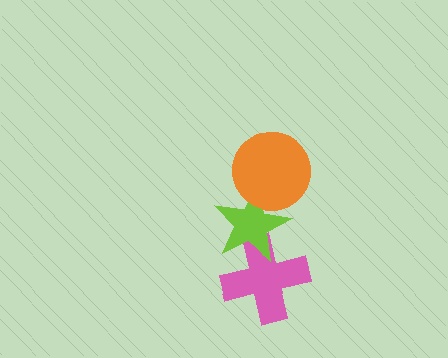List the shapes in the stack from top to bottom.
From top to bottom: the orange circle, the lime star, the pink cross.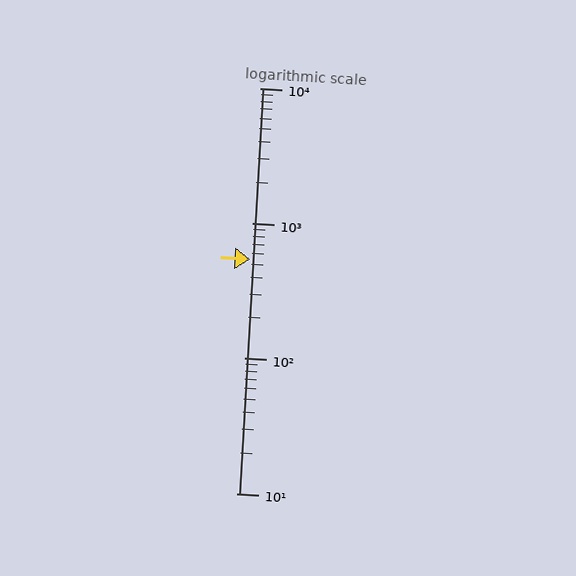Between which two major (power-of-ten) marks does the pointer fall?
The pointer is between 100 and 1000.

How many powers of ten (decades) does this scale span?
The scale spans 3 decades, from 10 to 10000.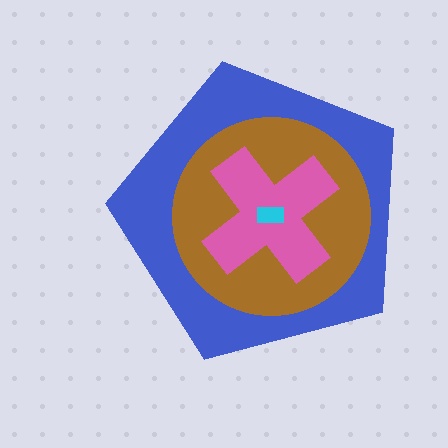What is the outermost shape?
The blue pentagon.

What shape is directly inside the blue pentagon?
The brown circle.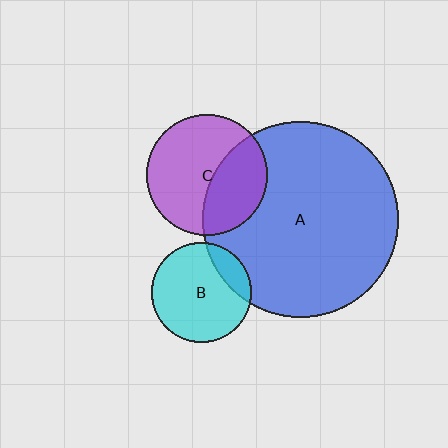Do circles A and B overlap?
Yes.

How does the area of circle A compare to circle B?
Approximately 3.8 times.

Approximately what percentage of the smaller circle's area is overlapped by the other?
Approximately 15%.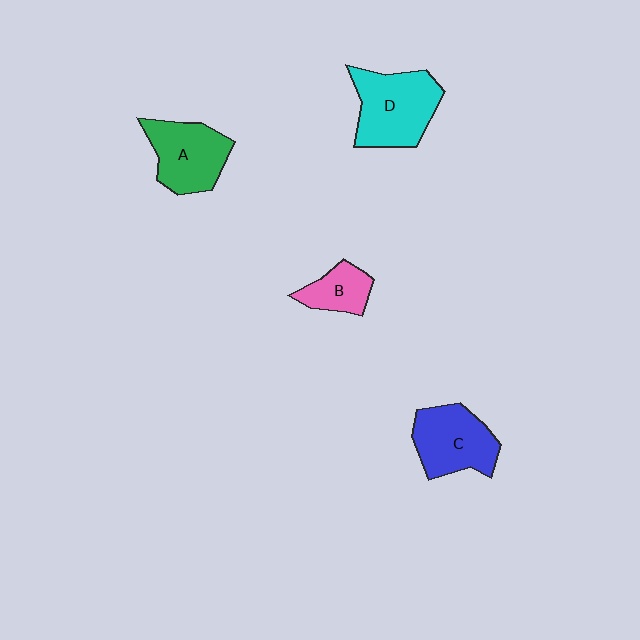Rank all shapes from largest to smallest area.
From largest to smallest: D (cyan), C (blue), A (green), B (pink).